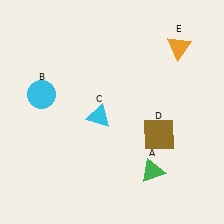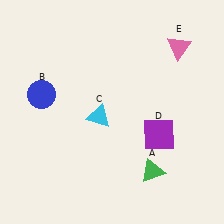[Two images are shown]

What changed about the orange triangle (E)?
In Image 1, E is orange. In Image 2, it changed to pink.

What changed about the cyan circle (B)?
In Image 1, B is cyan. In Image 2, it changed to blue.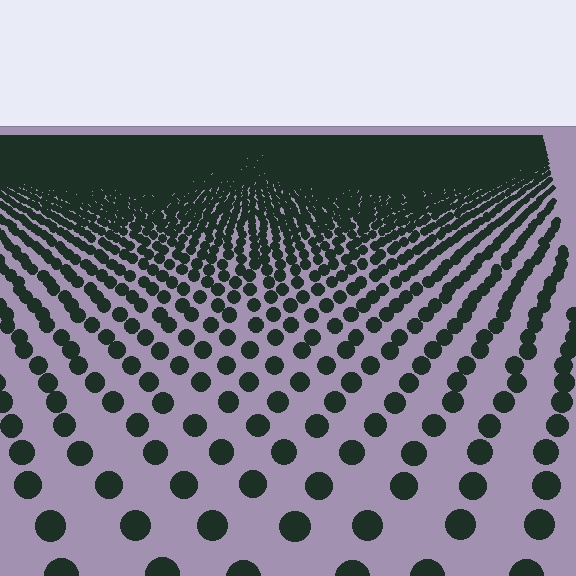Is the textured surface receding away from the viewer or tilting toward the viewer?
The surface is receding away from the viewer. Texture elements get smaller and denser toward the top.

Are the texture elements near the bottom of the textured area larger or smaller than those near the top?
Larger. Near the bottom, elements are closer to the viewer and appear at a bigger on-screen size.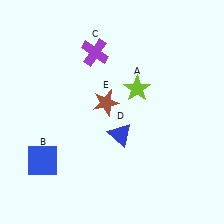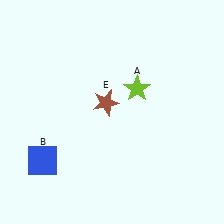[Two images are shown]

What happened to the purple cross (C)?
The purple cross (C) was removed in Image 2. It was in the top-left area of Image 1.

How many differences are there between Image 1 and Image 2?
There are 2 differences between the two images.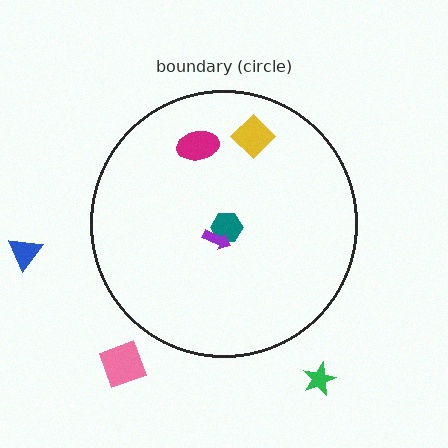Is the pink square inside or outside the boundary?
Outside.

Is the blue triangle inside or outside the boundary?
Outside.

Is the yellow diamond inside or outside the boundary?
Inside.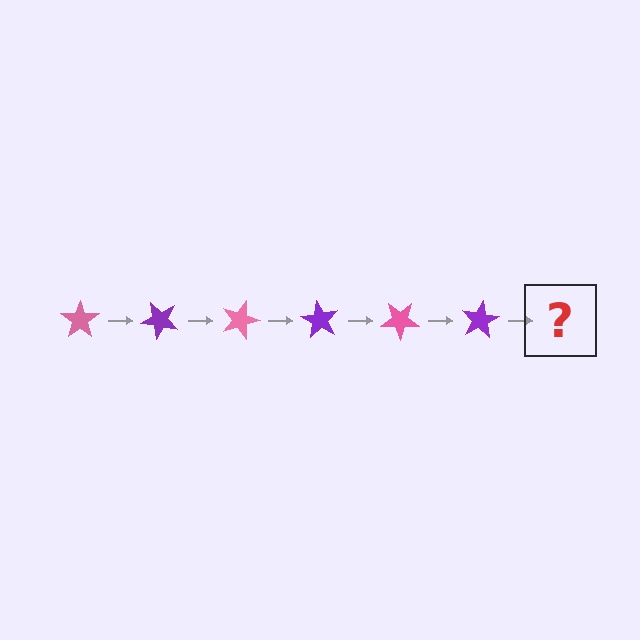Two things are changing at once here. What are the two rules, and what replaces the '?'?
The two rules are that it rotates 45 degrees each step and the color cycles through pink and purple. The '?' should be a pink star, rotated 270 degrees from the start.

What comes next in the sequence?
The next element should be a pink star, rotated 270 degrees from the start.